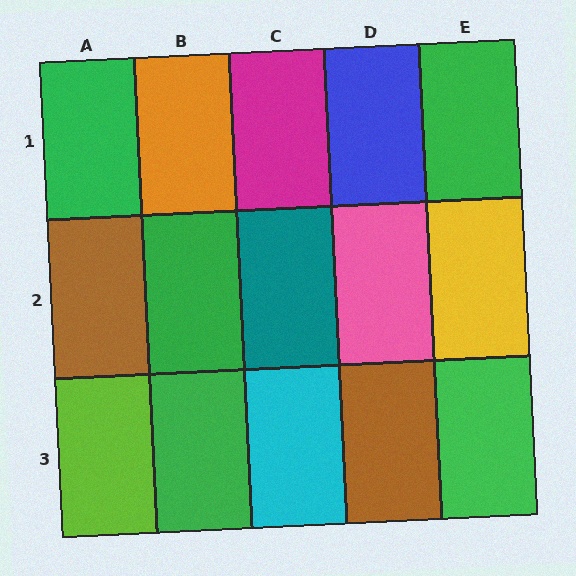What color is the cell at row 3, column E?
Green.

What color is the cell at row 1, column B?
Orange.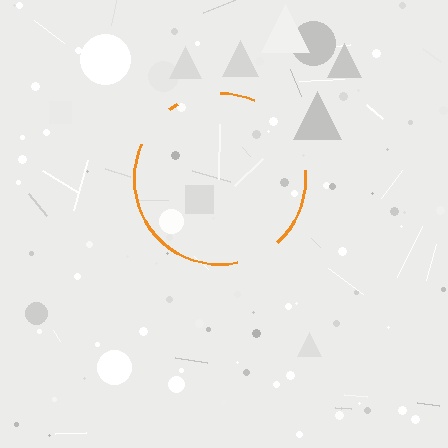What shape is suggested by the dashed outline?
The dashed outline suggests a circle.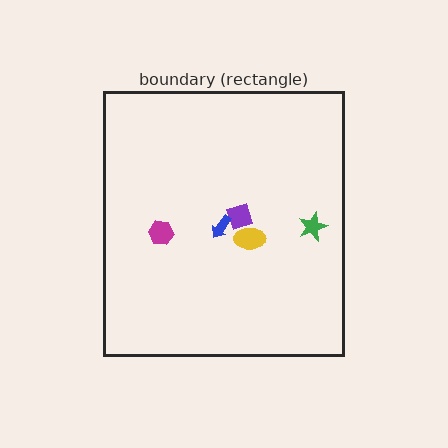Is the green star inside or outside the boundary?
Inside.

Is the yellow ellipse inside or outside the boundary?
Inside.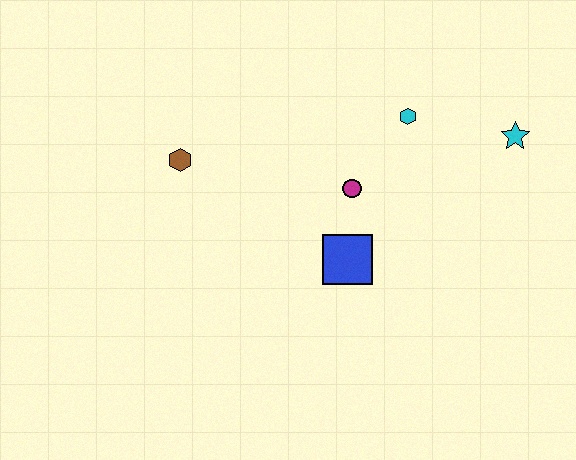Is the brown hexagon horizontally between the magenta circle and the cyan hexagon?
No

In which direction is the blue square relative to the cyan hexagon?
The blue square is below the cyan hexagon.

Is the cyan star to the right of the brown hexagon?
Yes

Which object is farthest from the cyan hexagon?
The brown hexagon is farthest from the cyan hexagon.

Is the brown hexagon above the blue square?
Yes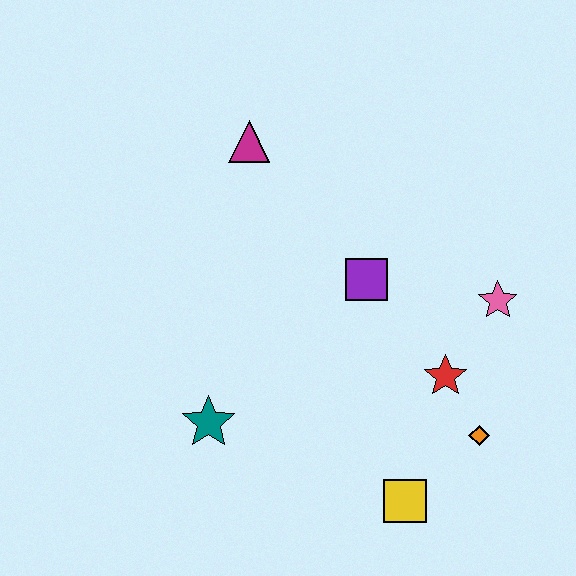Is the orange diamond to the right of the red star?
Yes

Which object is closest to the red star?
The orange diamond is closest to the red star.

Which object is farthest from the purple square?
The yellow square is farthest from the purple square.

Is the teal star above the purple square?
No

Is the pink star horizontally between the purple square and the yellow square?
No